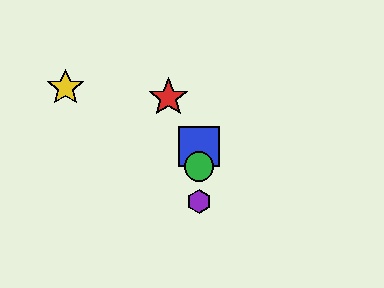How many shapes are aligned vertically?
3 shapes (the blue square, the green circle, the purple hexagon) are aligned vertically.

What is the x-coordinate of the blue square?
The blue square is at x≈199.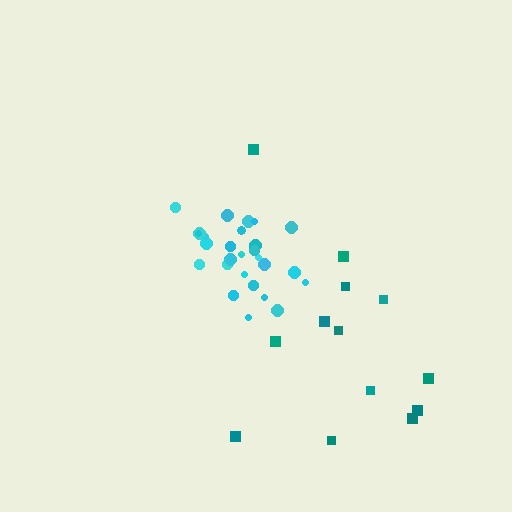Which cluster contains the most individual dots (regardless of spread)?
Cyan (27).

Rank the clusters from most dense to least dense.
cyan, teal.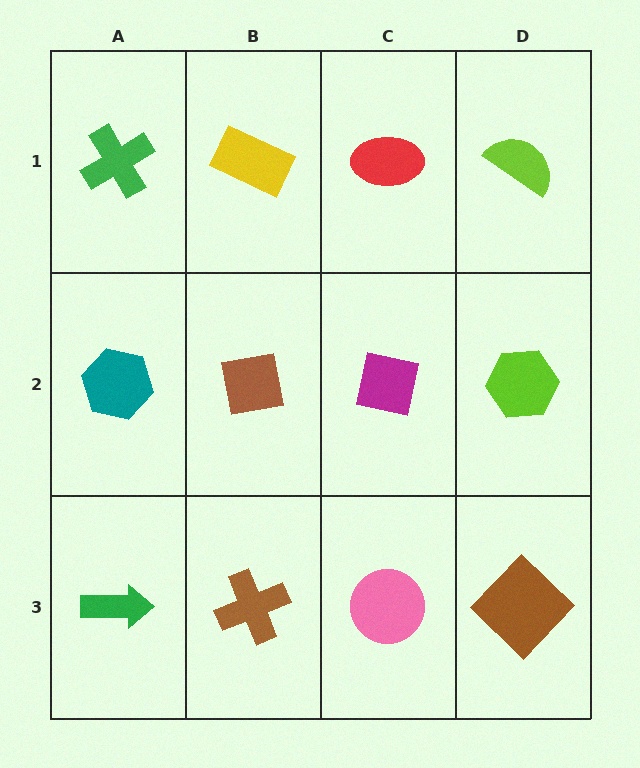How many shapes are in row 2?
4 shapes.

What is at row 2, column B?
A brown square.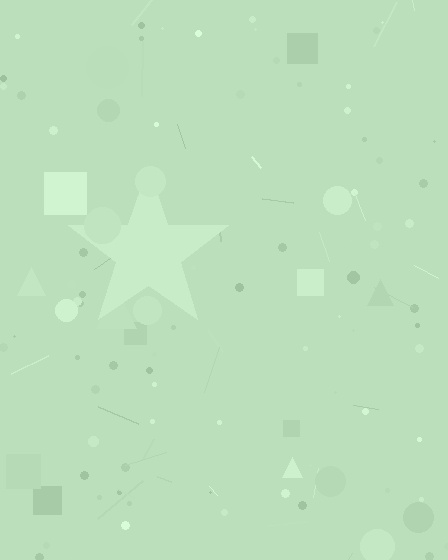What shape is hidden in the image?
A star is hidden in the image.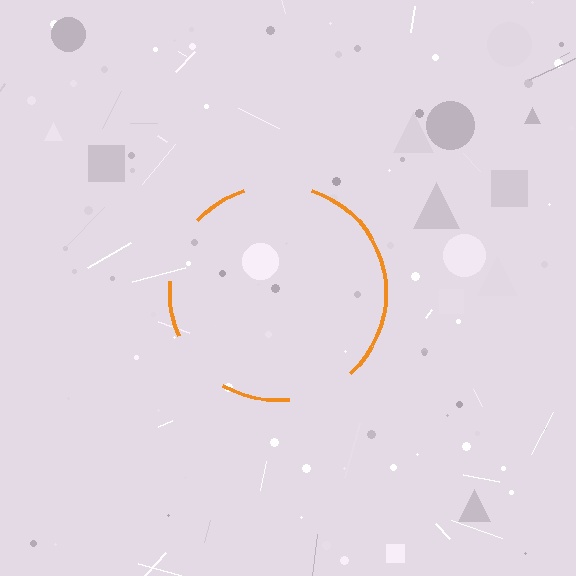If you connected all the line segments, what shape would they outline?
They would outline a circle.